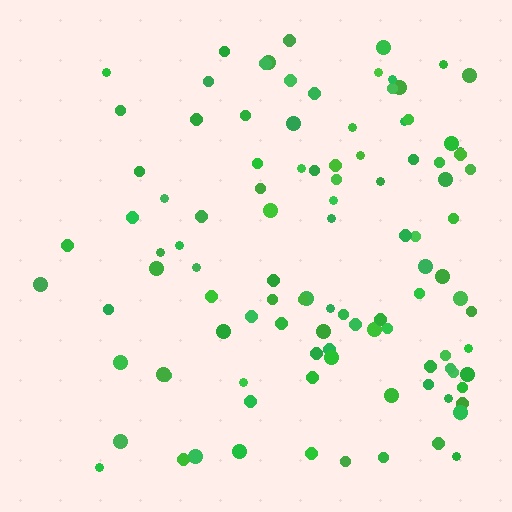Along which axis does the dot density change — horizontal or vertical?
Horizontal.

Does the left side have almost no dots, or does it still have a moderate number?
Still a moderate number, just noticeably fewer than the right.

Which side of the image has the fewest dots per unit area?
The left.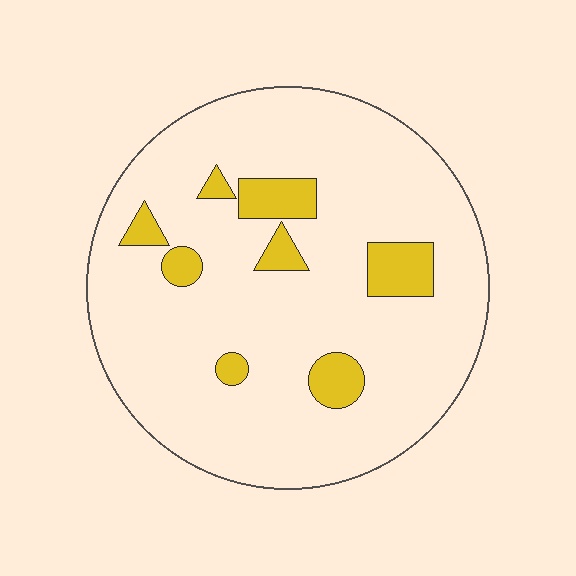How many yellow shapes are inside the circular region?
8.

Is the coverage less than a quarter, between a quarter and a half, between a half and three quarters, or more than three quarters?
Less than a quarter.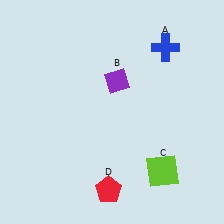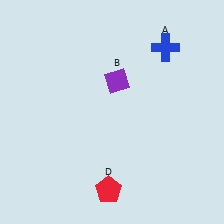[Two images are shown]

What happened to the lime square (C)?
The lime square (C) was removed in Image 2. It was in the bottom-right area of Image 1.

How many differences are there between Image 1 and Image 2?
There is 1 difference between the two images.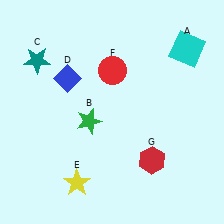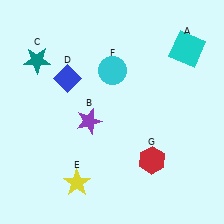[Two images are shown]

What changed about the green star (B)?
In Image 1, B is green. In Image 2, it changed to purple.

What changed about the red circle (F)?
In Image 1, F is red. In Image 2, it changed to cyan.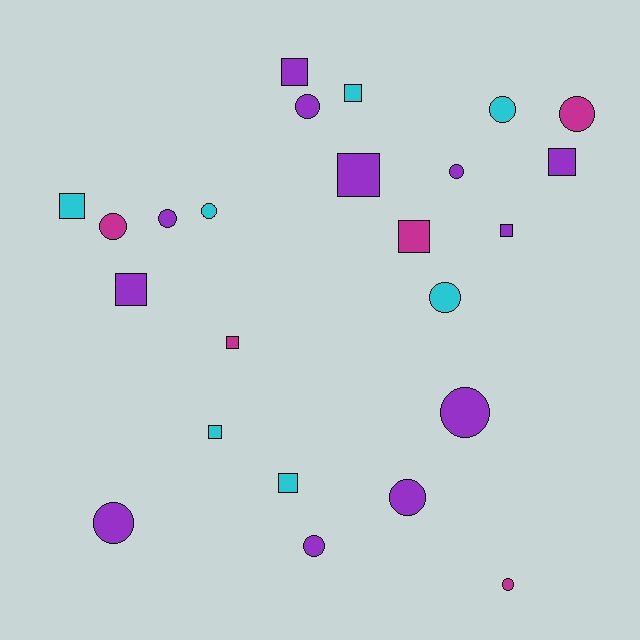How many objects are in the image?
There are 24 objects.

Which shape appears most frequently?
Circle, with 13 objects.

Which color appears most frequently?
Purple, with 12 objects.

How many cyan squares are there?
There are 4 cyan squares.